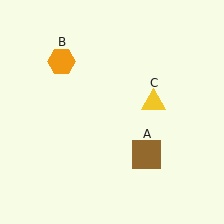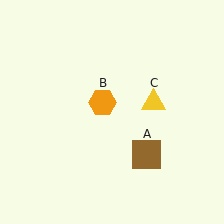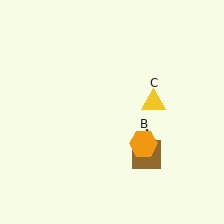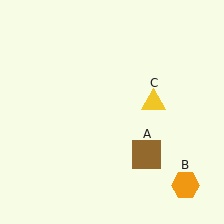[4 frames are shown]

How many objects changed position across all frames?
1 object changed position: orange hexagon (object B).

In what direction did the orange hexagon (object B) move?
The orange hexagon (object B) moved down and to the right.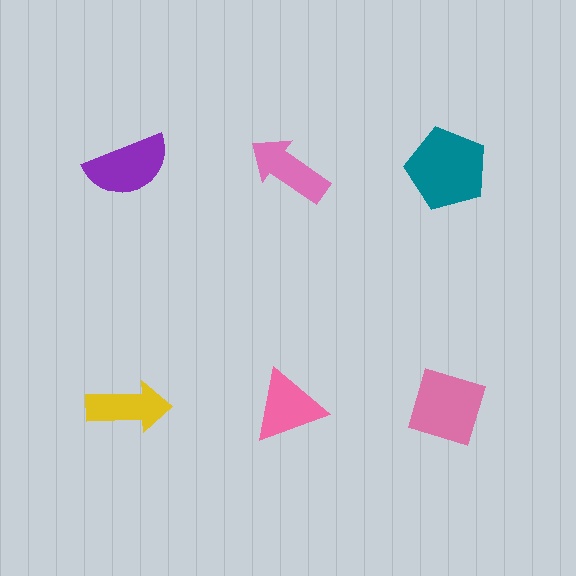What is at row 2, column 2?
A pink triangle.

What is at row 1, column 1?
A purple semicircle.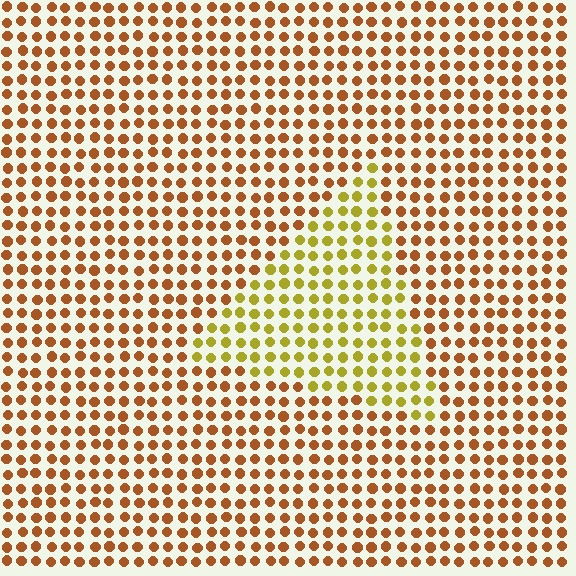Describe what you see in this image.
The image is filled with small brown elements in a uniform arrangement. A triangle-shaped region is visible where the elements are tinted to a slightly different hue, forming a subtle color boundary.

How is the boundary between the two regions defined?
The boundary is defined purely by a slight shift in hue (about 38 degrees). Spacing, size, and orientation are identical on both sides.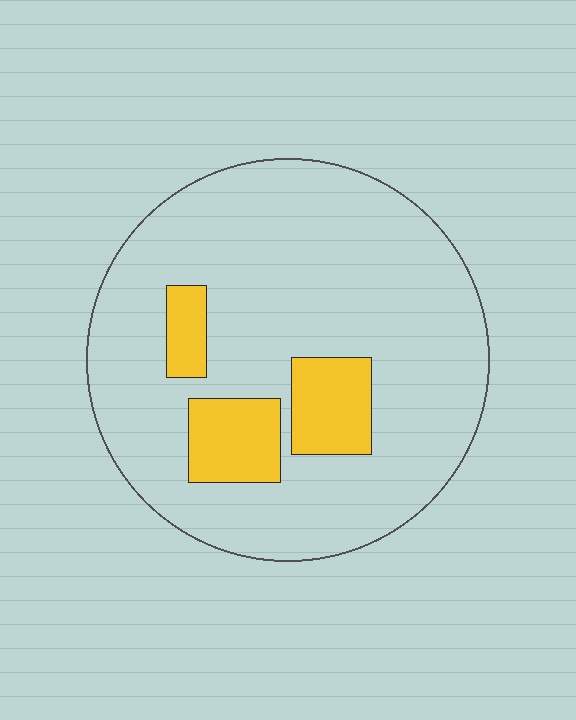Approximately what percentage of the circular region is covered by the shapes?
Approximately 15%.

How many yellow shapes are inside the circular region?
3.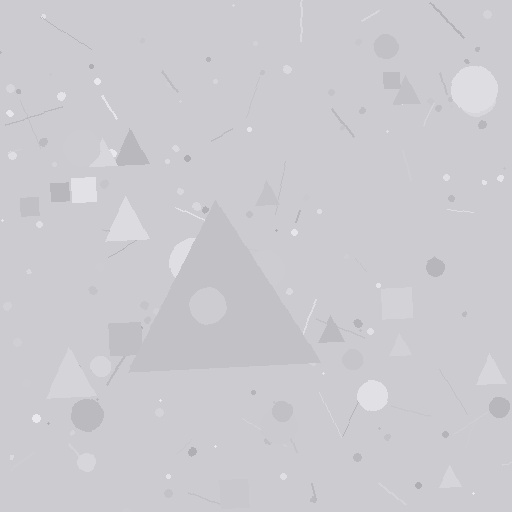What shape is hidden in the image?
A triangle is hidden in the image.